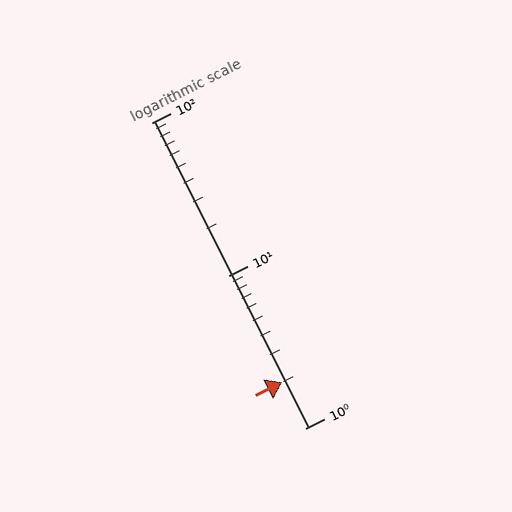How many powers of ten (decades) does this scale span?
The scale spans 2 decades, from 1 to 100.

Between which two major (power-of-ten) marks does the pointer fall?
The pointer is between 1 and 10.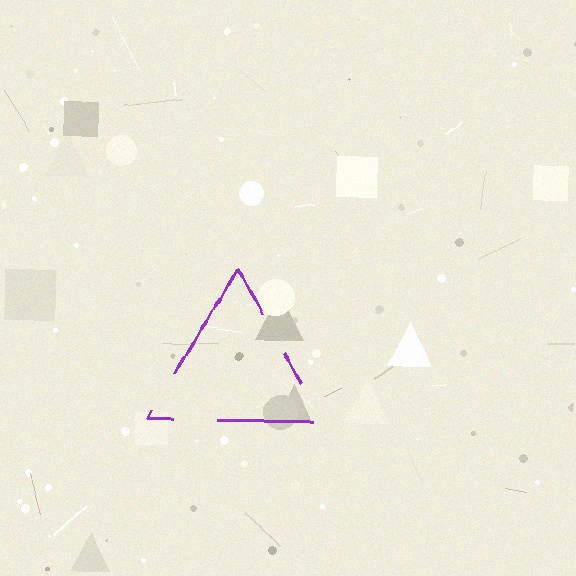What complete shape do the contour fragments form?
The contour fragments form a triangle.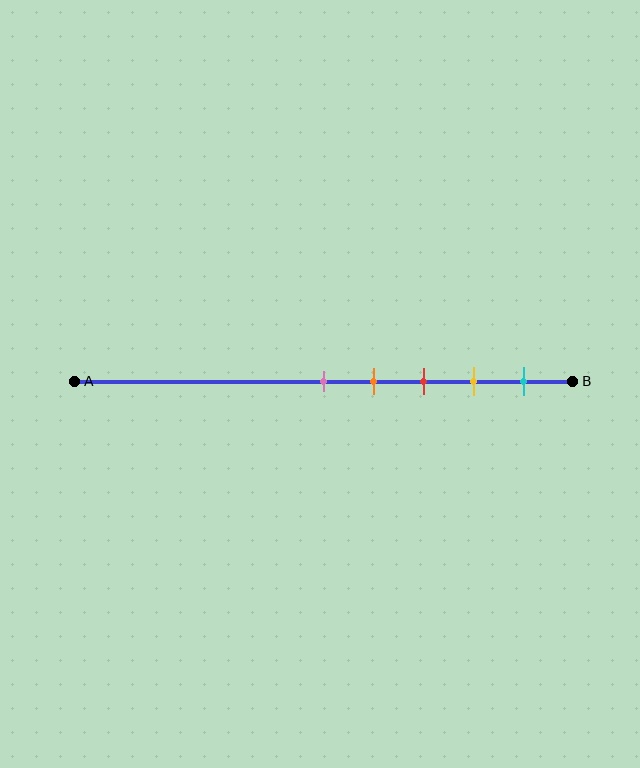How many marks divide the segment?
There are 5 marks dividing the segment.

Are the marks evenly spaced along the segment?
Yes, the marks are approximately evenly spaced.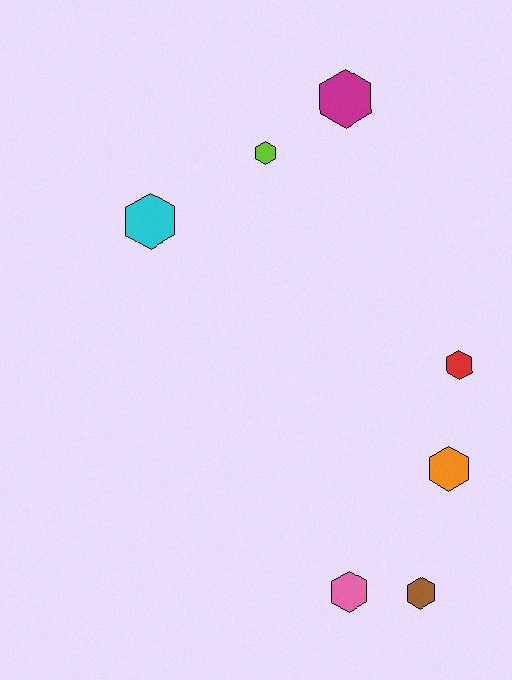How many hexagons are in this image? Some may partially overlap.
There are 7 hexagons.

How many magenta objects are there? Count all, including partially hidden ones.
There is 1 magenta object.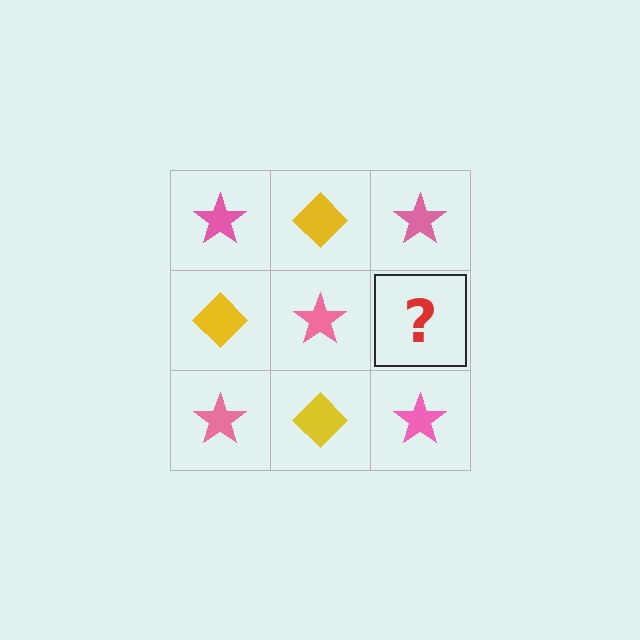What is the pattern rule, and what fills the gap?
The rule is that it alternates pink star and yellow diamond in a checkerboard pattern. The gap should be filled with a yellow diamond.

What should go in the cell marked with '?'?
The missing cell should contain a yellow diamond.